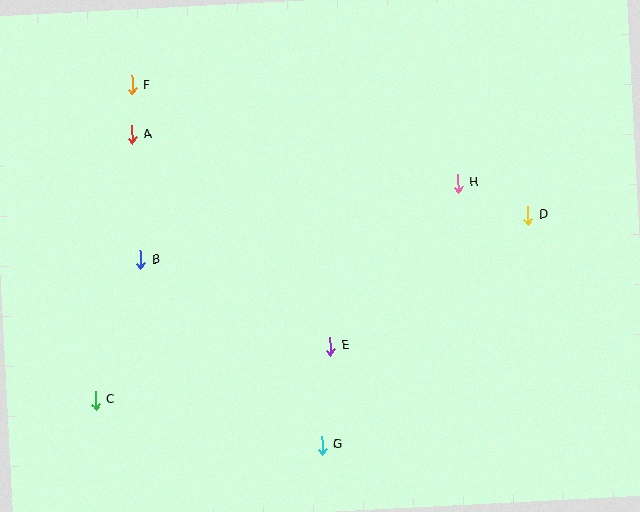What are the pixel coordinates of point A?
Point A is at (132, 134).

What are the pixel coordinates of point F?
Point F is at (132, 85).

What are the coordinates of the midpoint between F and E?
The midpoint between F and E is at (231, 216).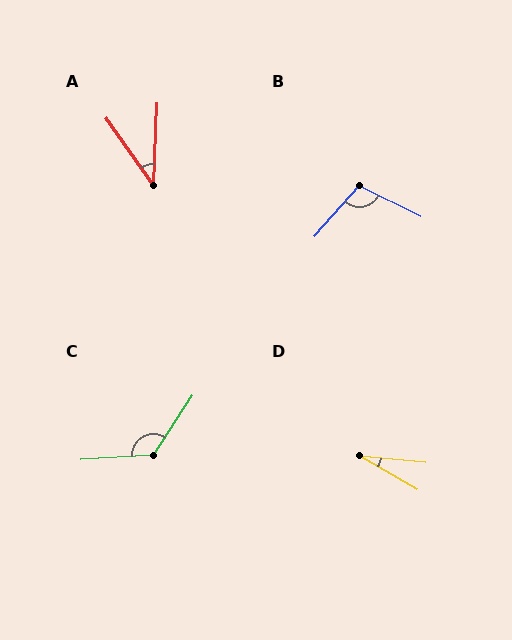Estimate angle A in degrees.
Approximately 38 degrees.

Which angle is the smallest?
D, at approximately 25 degrees.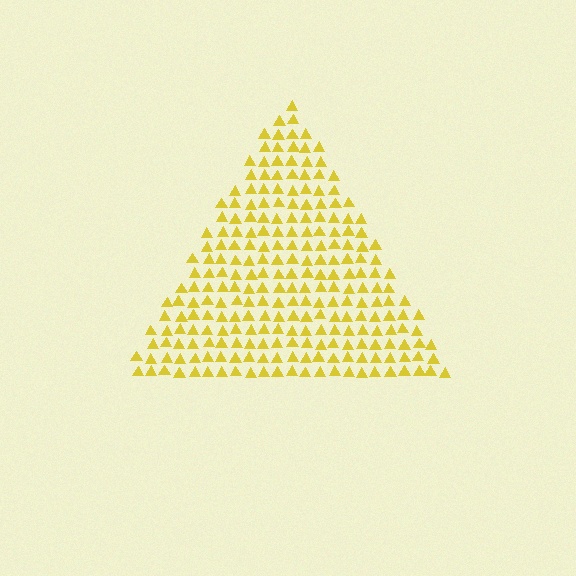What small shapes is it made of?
It is made of small triangles.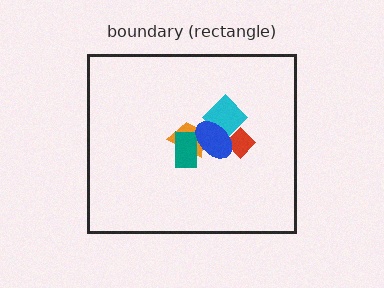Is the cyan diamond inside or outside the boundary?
Inside.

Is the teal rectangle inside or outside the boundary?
Inside.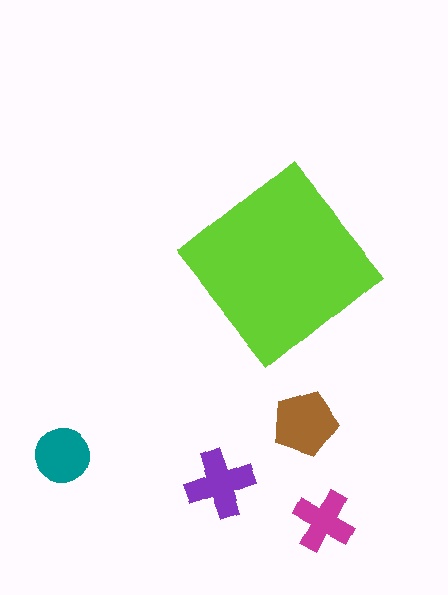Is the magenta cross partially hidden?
No, the magenta cross is fully visible.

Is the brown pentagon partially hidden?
No, the brown pentagon is fully visible.